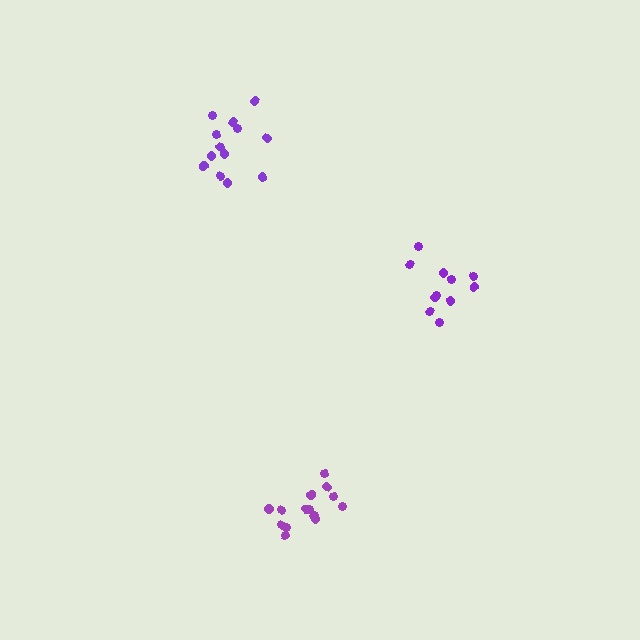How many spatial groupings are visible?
There are 3 spatial groupings.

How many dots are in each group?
Group 1: 13 dots, Group 2: 11 dots, Group 3: 14 dots (38 total).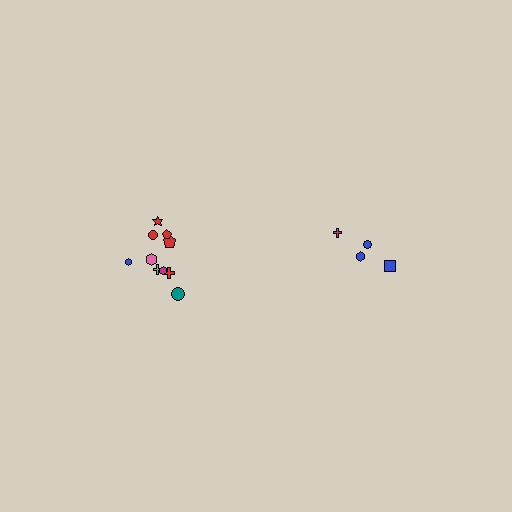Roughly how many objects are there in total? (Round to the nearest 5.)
Roughly 15 objects in total.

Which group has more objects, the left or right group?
The left group.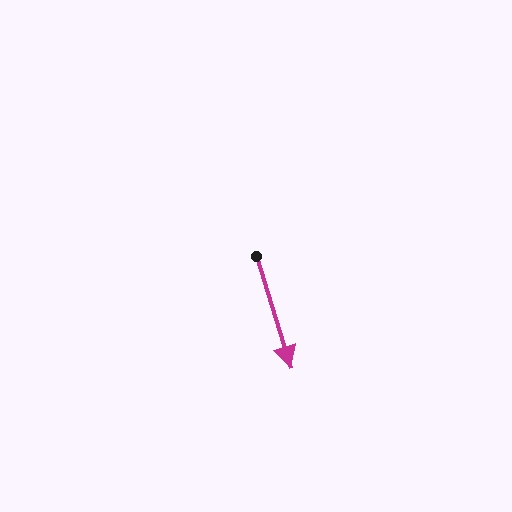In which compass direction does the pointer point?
South.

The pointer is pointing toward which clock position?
Roughly 5 o'clock.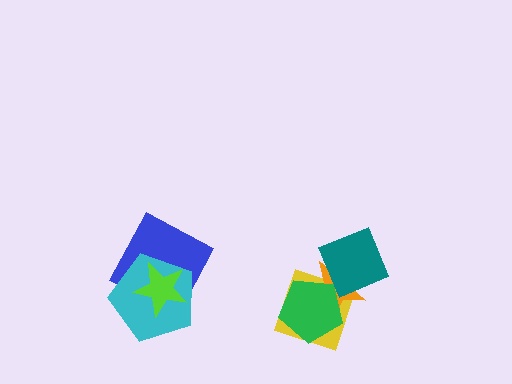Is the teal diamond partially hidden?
Yes, it is partially covered by another shape.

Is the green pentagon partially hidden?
No, no other shape covers it.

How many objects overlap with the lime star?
2 objects overlap with the lime star.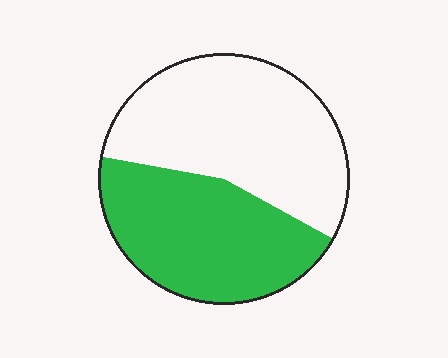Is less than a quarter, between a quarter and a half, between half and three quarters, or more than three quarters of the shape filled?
Between a quarter and a half.